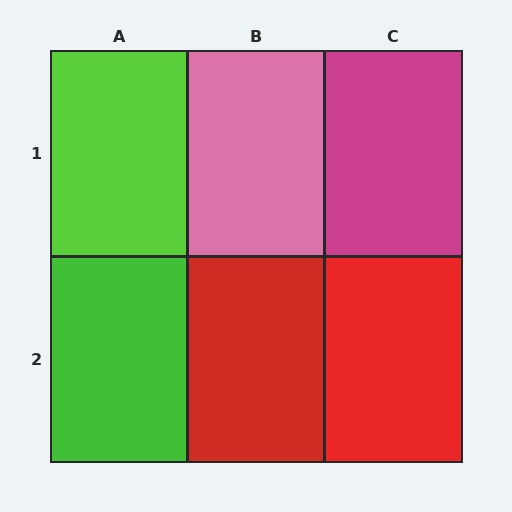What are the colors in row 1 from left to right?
Lime, pink, magenta.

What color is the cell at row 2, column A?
Green.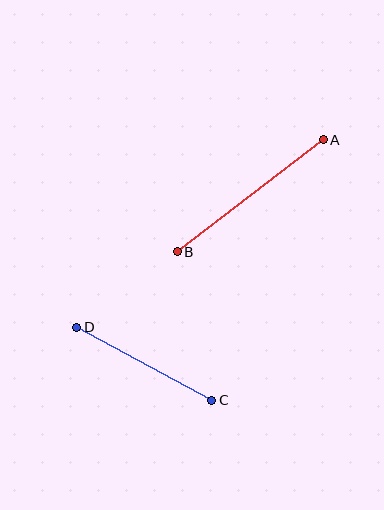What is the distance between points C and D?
The distance is approximately 154 pixels.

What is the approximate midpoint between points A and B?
The midpoint is at approximately (250, 196) pixels.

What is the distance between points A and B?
The distance is approximately 184 pixels.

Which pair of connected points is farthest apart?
Points A and B are farthest apart.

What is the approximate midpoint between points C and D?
The midpoint is at approximately (144, 364) pixels.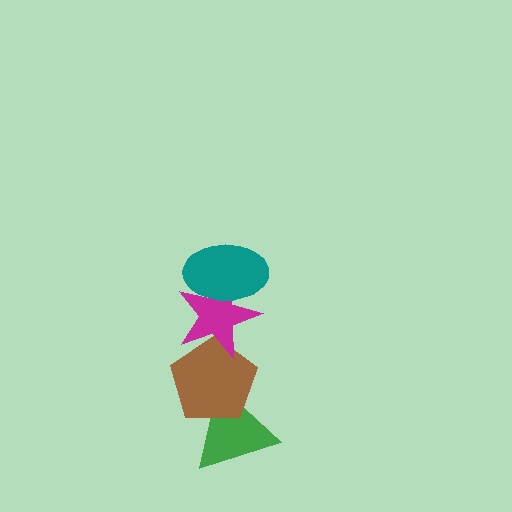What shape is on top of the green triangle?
The brown pentagon is on top of the green triangle.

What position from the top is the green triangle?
The green triangle is 4th from the top.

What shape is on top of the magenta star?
The teal ellipse is on top of the magenta star.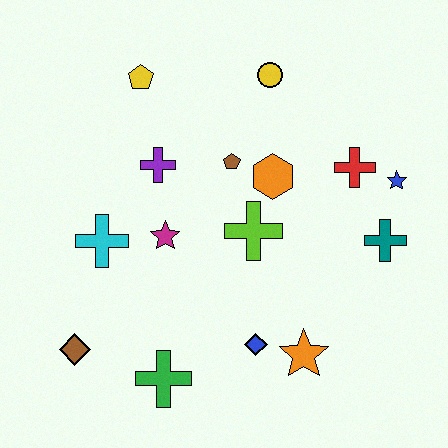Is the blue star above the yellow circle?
No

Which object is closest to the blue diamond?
The orange star is closest to the blue diamond.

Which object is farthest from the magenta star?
The blue star is farthest from the magenta star.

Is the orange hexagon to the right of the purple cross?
Yes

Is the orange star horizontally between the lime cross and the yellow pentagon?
No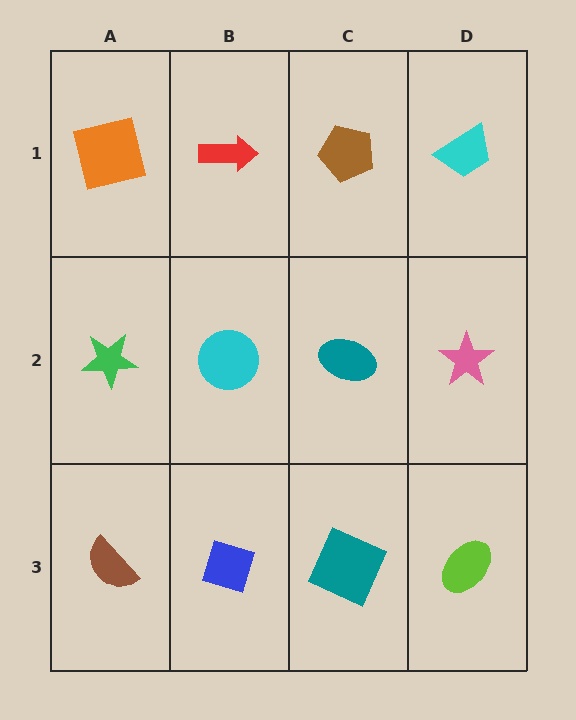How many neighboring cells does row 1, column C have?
3.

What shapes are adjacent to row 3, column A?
A green star (row 2, column A), a blue diamond (row 3, column B).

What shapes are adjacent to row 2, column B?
A red arrow (row 1, column B), a blue diamond (row 3, column B), a green star (row 2, column A), a teal ellipse (row 2, column C).